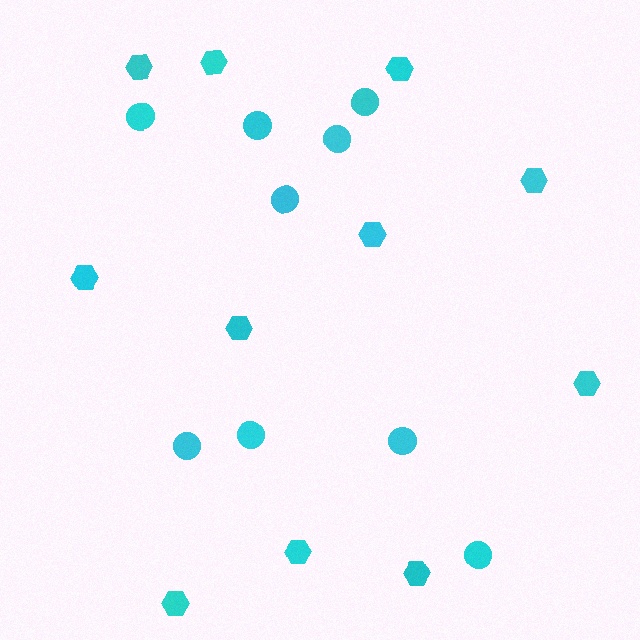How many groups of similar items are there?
There are 2 groups: one group of circles (9) and one group of hexagons (11).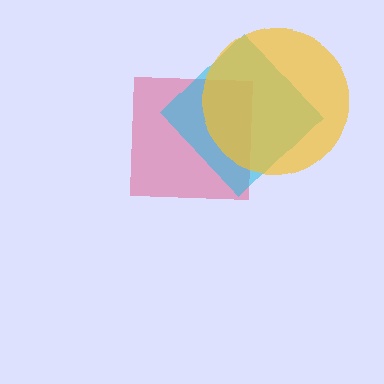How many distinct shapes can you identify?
There are 3 distinct shapes: a pink square, a cyan diamond, a yellow circle.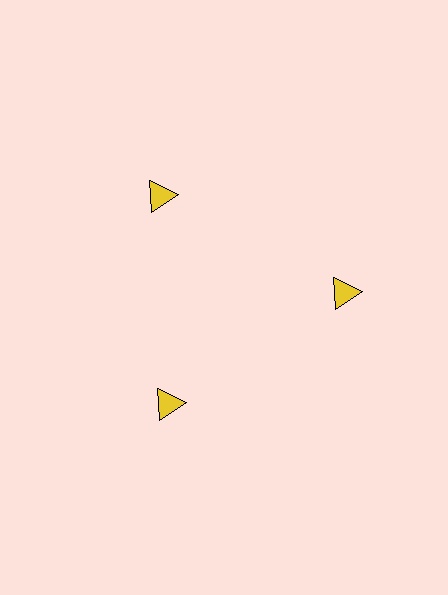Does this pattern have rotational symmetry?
Yes, this pattern has 3-fold rotational symmetry. It looks the same after rotating 120 degrees around the center.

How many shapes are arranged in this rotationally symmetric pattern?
There are 3 shapes, arranged in 3 groups of 1.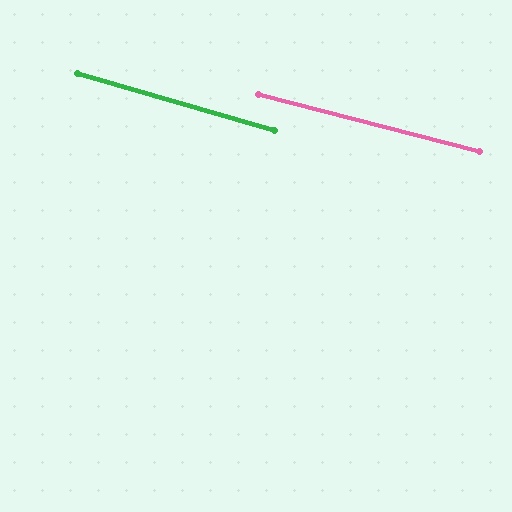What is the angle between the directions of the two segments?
Approximately 1 degree.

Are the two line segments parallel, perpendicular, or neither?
Parallel — their directions differ by only 1.4°.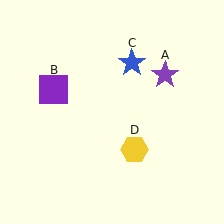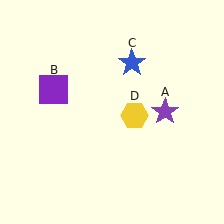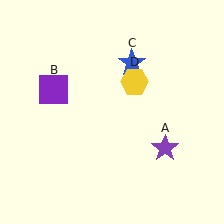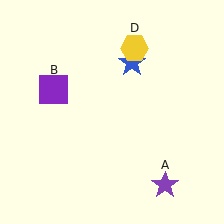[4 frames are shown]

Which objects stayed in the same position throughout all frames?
Purple square (object B) and blue star (object C) remained stationary.